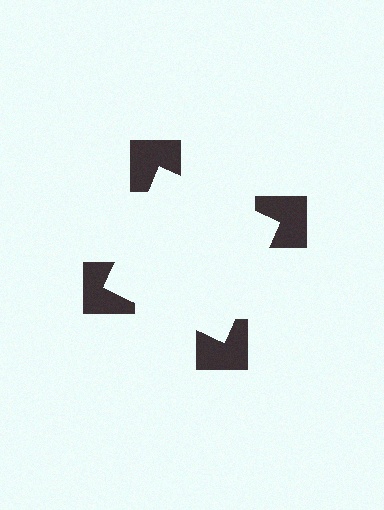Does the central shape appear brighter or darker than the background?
It typically appears slightly brighter than the background, even though no actual brightness change is drawn.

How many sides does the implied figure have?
4 sides.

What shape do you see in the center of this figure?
An illusory square — its edges are inferred from the aligned wedge cuts in the notched squares, not physically drawn.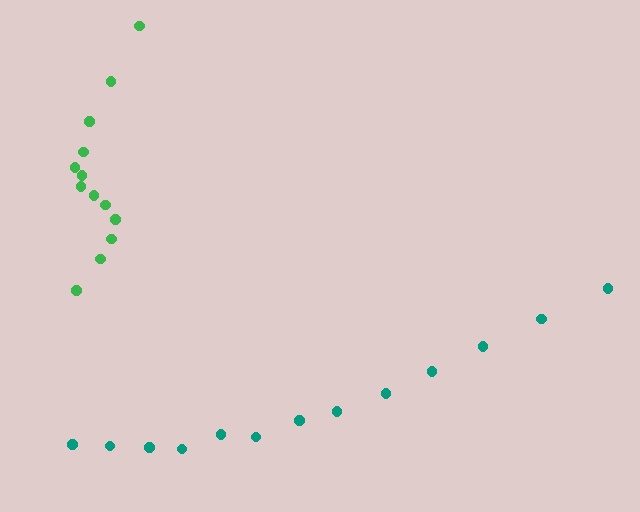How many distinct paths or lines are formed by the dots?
There are 2 distinct paths.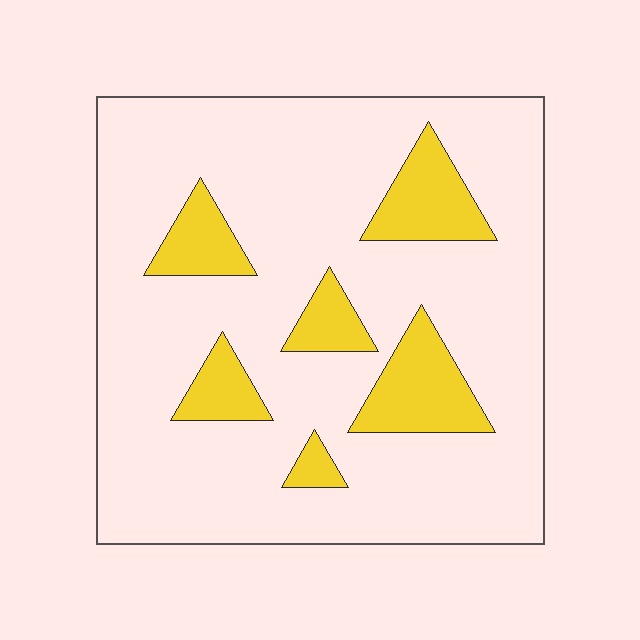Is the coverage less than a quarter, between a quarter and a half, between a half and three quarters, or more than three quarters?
Less than a quarter.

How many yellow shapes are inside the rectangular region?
6.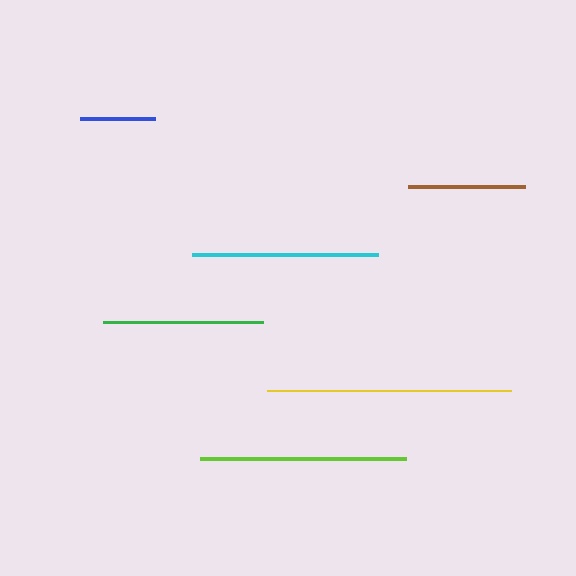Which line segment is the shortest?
The blue line is the shortest at approximately 75 pixels.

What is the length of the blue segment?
The blue segment is approximately 75 pixels long.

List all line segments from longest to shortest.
From longest to shortest: yellow, lime, cyan, green, brown, blue.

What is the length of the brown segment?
The brown segment is approximately 117 pixels long.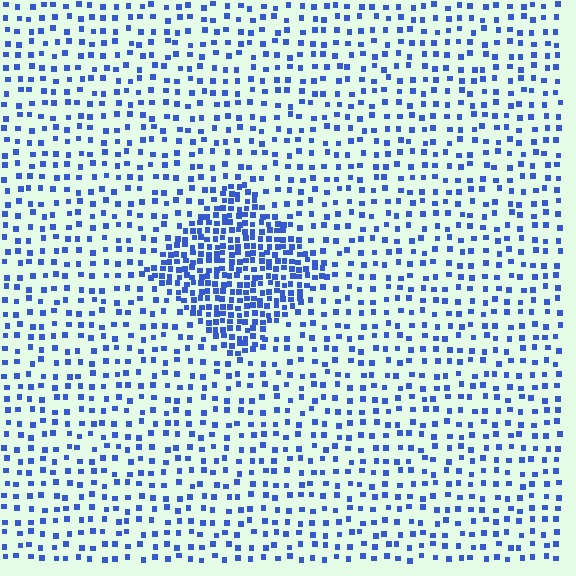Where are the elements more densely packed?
The elements are more densely packed inside the diamond boundary.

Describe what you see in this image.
The image contains small blue elements arranged at two different densities. A diamond-shaped region is visible where the elements are more densely packed than the surrounding area.